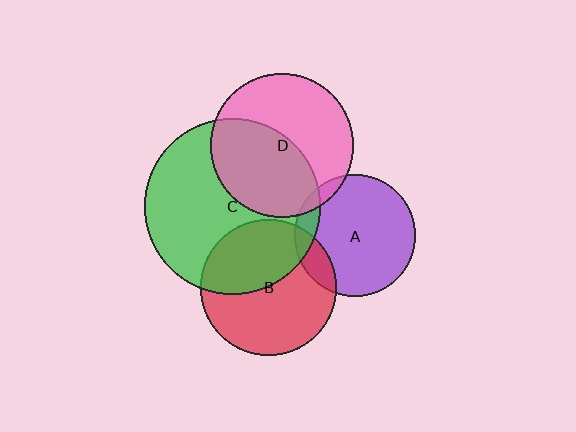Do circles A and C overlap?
Yes.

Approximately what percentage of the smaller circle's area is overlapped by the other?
Approximately 10%.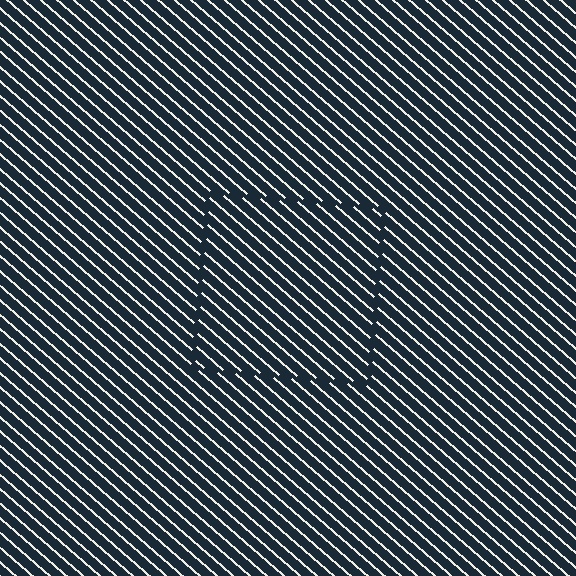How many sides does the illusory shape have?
4 sides — the line-ends trace a square.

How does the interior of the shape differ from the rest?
The interior of the shape contains the same grating, shifted by half a period — the contour is defined by the phase discontinuity where line-ends from the inner and outer gratings abut.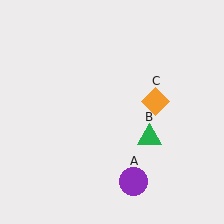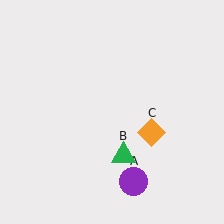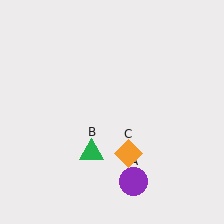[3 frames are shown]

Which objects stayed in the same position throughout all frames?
Purple circle (object A) remained stationary.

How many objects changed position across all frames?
2 objects changed position: green triangle (object B), orange diamond (object C).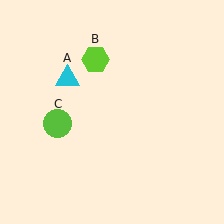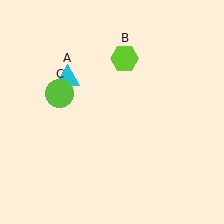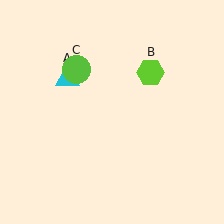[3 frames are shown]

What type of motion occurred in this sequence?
The lime hexagon (object B), lime circle (object C) rotated clockwise around the center of the scene.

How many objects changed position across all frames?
2 objects changed position: lime hexagon (object B), lime circle (object C).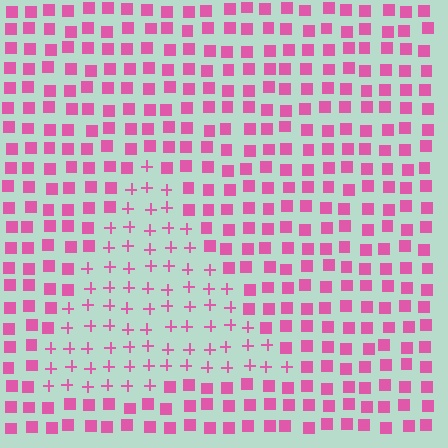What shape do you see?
I see a triangle.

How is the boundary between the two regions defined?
The boundary is defined by a change in element shape: plus signs inside vs. squares outside. All elements share the same color and spacing.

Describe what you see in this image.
The image is filled with small pink elements arranged in a uniform grid. A triangle-shaped region contains plus signs, while the surrounding area contains squares. The boundary is defined purely by the change in element shape.